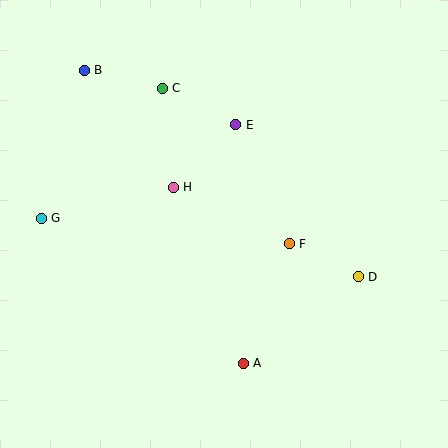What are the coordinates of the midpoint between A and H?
The midpoint between A and H is at (208, 275).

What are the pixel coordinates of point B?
Point B is at (84, 71).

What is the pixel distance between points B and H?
The distance between B and H is 147 pixels.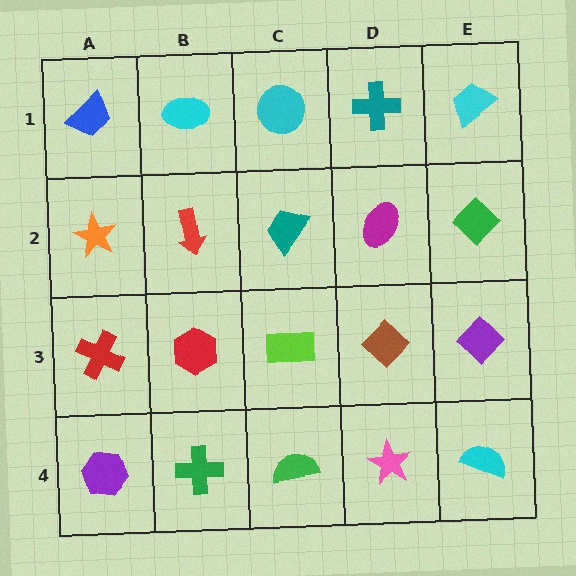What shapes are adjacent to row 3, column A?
An orange star (row 2, column A), a purple hexagon (row 4, column A), a red hexagon (row 3, column B).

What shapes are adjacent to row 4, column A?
A red cross (row 3, column A), a green cross (row 4, column B).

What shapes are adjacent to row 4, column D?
A brown diamond (row 3, column D), a green semicircle (row 4, column C), a cyan semicircle (row 4, column E).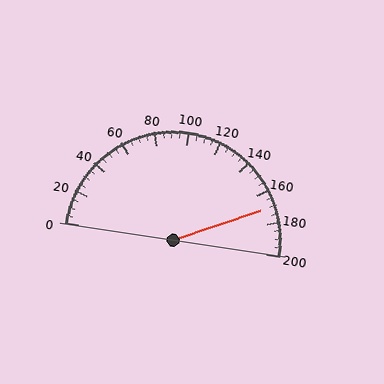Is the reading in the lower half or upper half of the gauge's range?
The reading is in the upper half of the range (0 to 200).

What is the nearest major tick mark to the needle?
The nearest major tick mark is 160.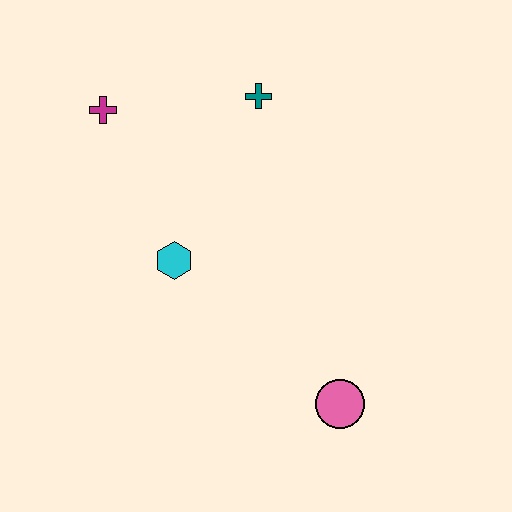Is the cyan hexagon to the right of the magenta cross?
Yes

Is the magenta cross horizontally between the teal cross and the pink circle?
No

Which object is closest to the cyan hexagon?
The magenta cross is closest to the cyan hexagon.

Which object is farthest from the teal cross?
The pink circle is farthest from the teal cross.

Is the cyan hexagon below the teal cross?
Yes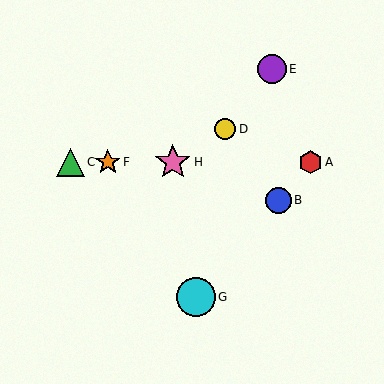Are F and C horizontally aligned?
Yes, both are at y≈162.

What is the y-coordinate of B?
Object B is at y≈200.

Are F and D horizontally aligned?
No, F is at y≈162 and D is at y≈129.